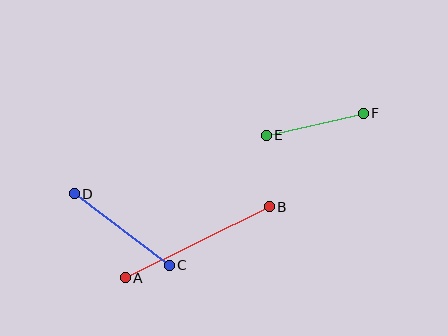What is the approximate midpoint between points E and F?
The midpoint is at approximately (315, 124) pixels.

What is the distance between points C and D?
The distance is approximately 119 pixels.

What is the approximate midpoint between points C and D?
The midpoint is at approximately (122, 230) pixels.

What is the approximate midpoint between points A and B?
The midpoint is at approximately (197, 242) pixels.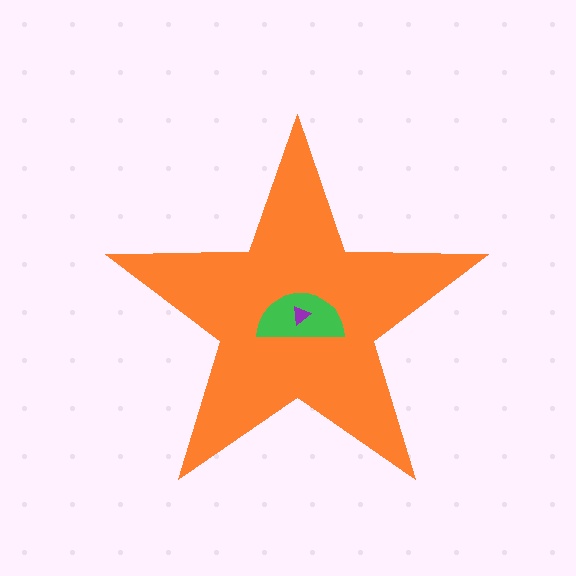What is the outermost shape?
The orange star.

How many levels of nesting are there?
3.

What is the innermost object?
The purple triangle.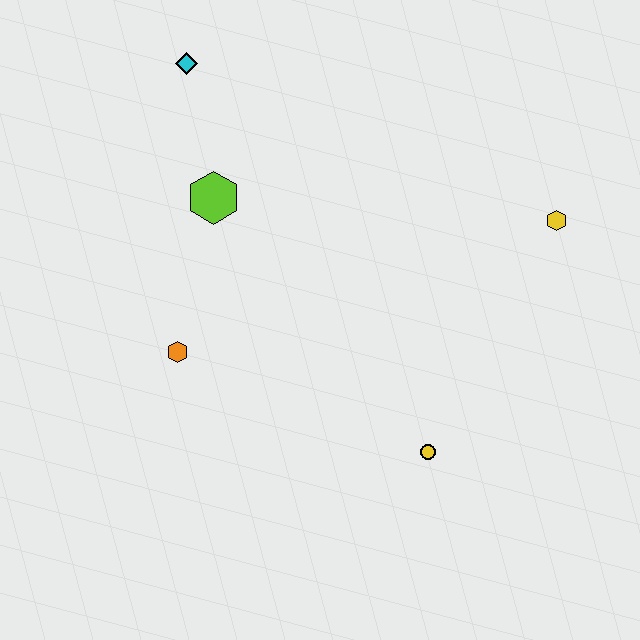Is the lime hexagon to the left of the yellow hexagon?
Yes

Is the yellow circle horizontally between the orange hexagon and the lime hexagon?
No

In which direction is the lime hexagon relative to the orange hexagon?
The lime hexagon is above the orange hexagon.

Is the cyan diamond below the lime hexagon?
No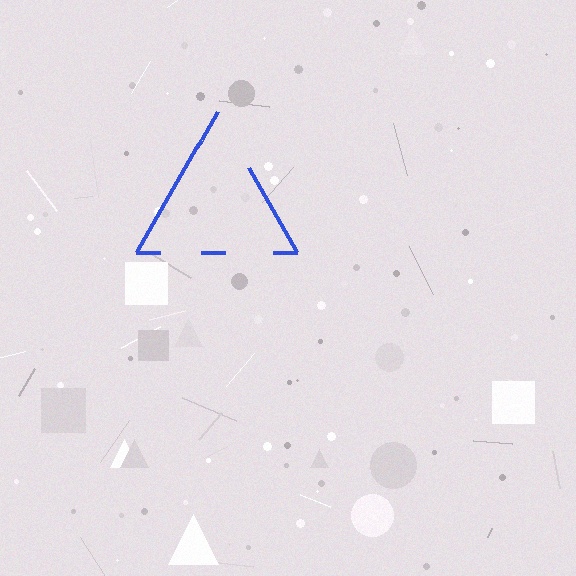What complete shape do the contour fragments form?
The contour fragments form a triangle.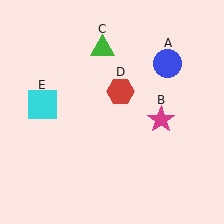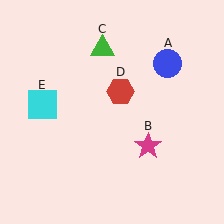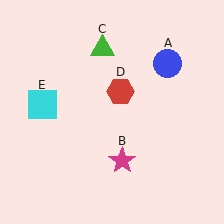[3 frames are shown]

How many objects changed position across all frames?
1 object changed position: magenta star (object B).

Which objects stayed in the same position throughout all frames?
Blue circle (object A) and green triangle (object C) and red hexagon (object D) and cyan square (object E) remained stationary.